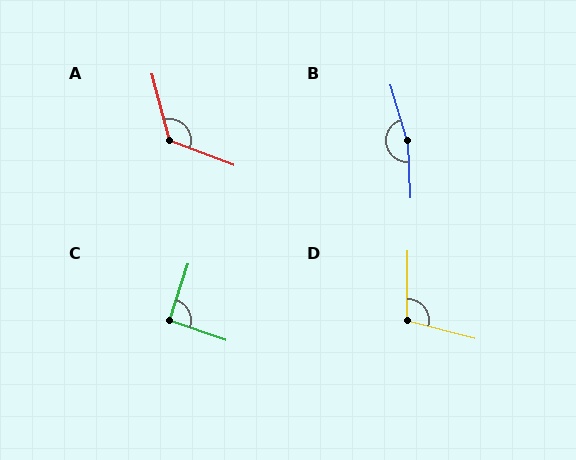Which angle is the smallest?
C, at approximately 91 degrees.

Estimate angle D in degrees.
Approximately 104 degrees.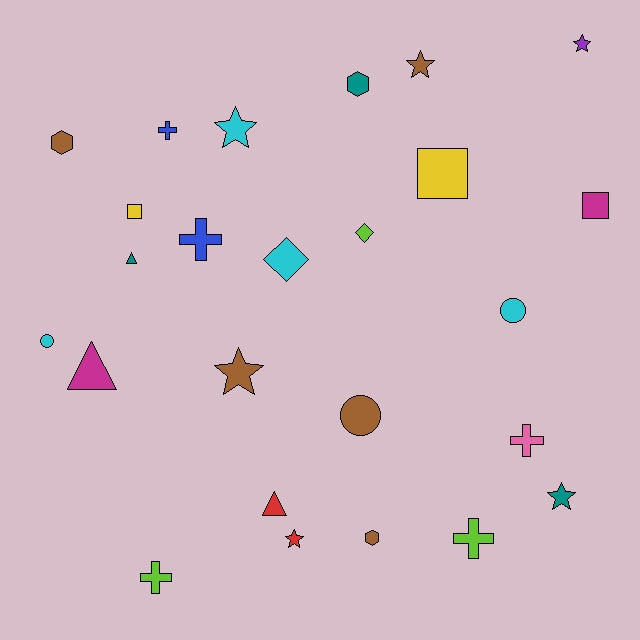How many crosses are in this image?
There are 5 crosses.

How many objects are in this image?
There are 25 objects.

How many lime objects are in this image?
There are 3 lime objects.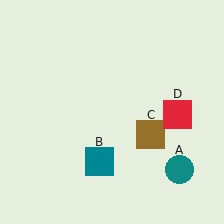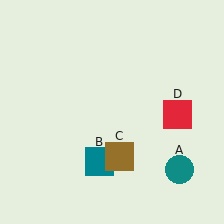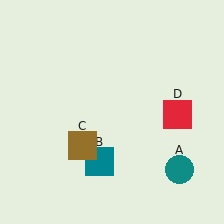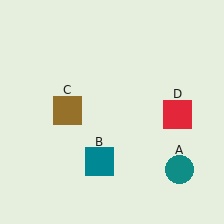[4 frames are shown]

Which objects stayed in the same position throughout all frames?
Teal circle (object A) and teal square (object B) and red square (object D) remained stationary.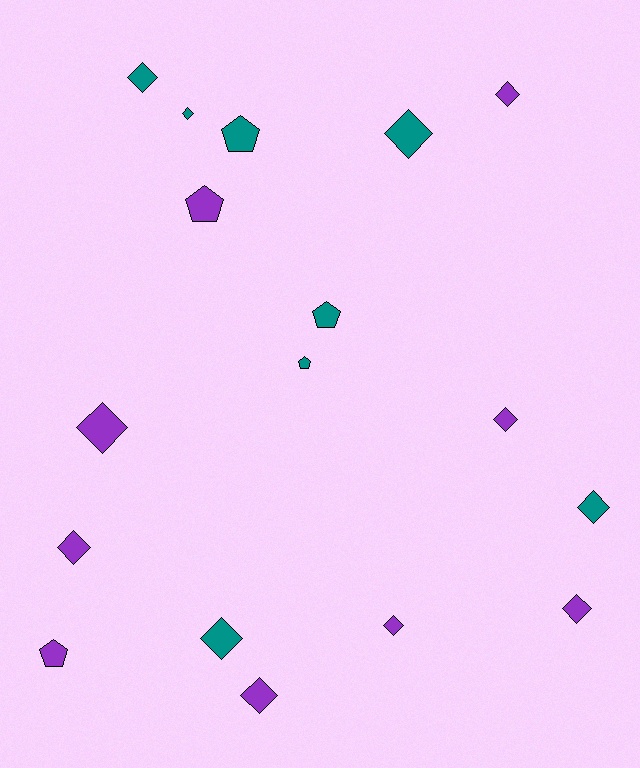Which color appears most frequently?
Purple, with 9 objects.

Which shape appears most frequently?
Diamond, with 12 objects.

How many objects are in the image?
There are 17 objects.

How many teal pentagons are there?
There are 3 teal pentagons.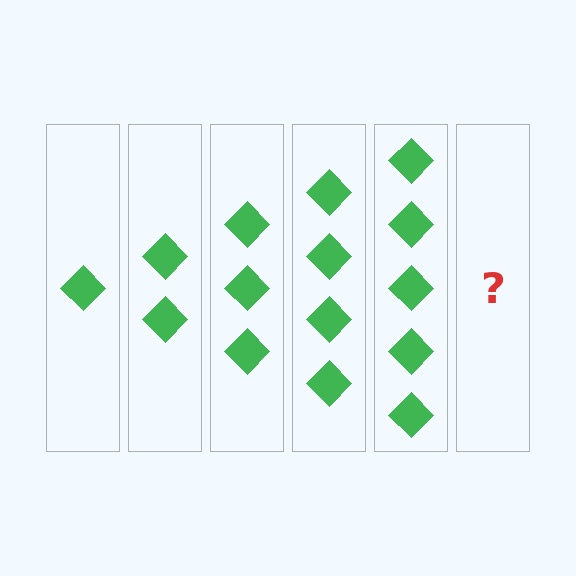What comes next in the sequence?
The next element should be 6 diamonds.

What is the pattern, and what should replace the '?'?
The pattern is that each step adds one more diamond. The '?' should be 6 diamonds.